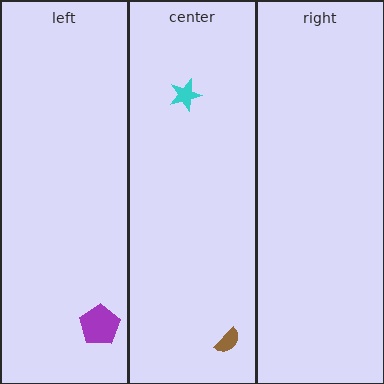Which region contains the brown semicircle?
The center region.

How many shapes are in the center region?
2.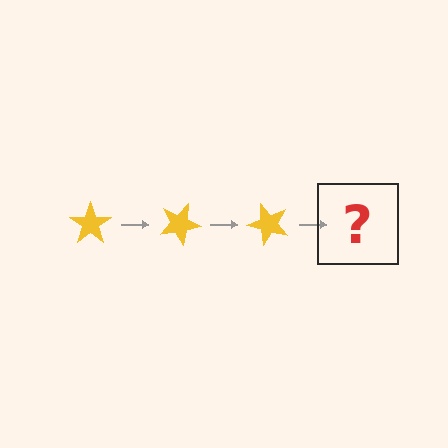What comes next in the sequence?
The next element should be a yellow star rotated 75 degrees.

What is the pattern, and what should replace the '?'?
The pattern is that the star rotates 25 degrees each step. The '?' should be a yellow star rotated 75 degrees.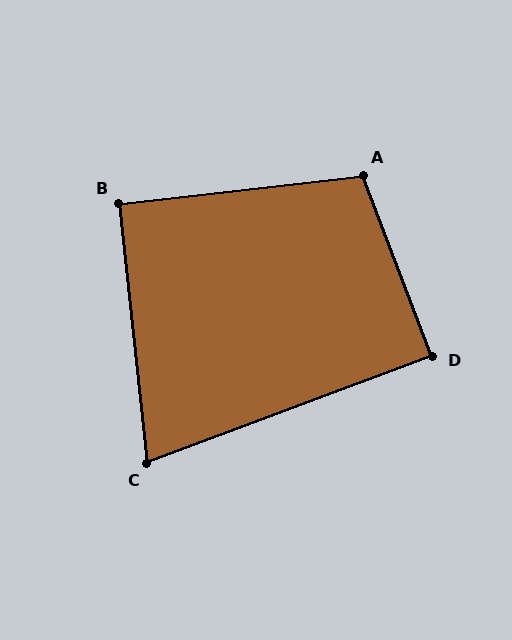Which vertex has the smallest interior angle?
C, at approximately 76 degrees.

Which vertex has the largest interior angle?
A, at approximately 104 degrees.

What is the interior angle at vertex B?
Approximately 90 degrees (approximately right).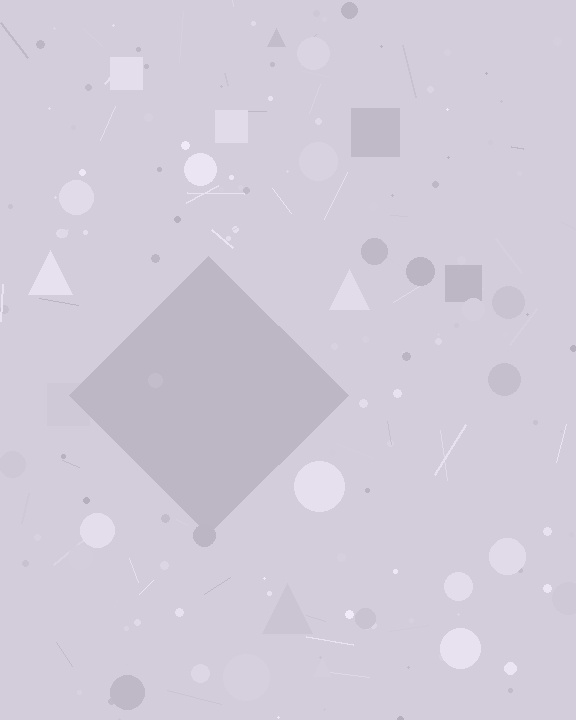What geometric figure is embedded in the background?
A diamond is embedded in the background.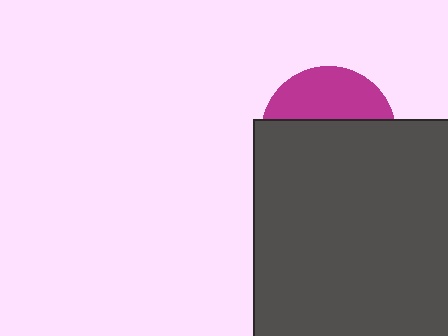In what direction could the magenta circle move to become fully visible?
The magenta circle could move up. That would shift it out from behind the dark gray rectangle entirely.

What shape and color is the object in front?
The object in front is a dark gray rectangle.